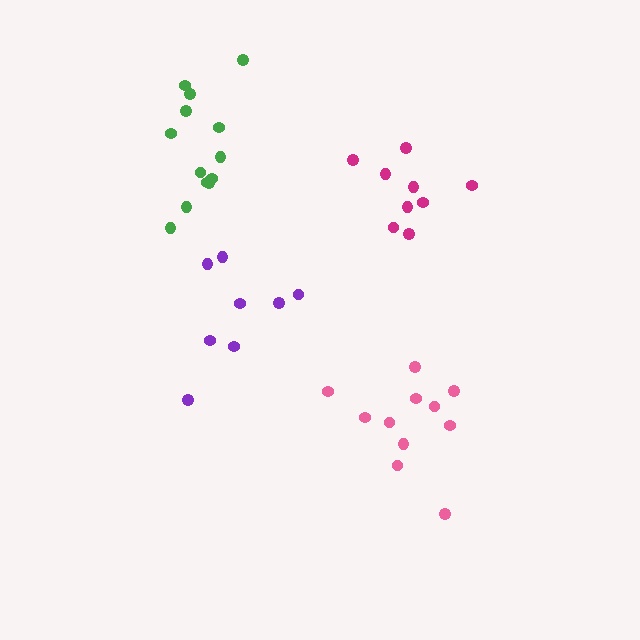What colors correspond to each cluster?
The clusters are colored: purple, magenta, pink, green.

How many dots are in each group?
Group 1: 8 dots, Group 2: 9 dots, Group 3: 11 dots, Group 4: 13 dots (41 total).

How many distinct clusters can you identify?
There are 4 distinct clusters.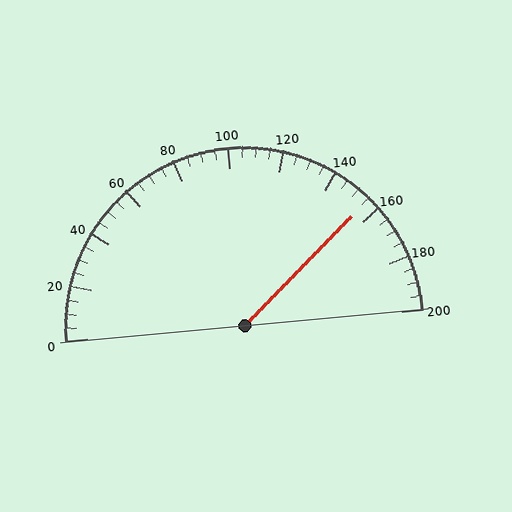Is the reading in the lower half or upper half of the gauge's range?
The reading is in the upper half of the range (0 to 200).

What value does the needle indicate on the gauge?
The needle indicates approximately 155.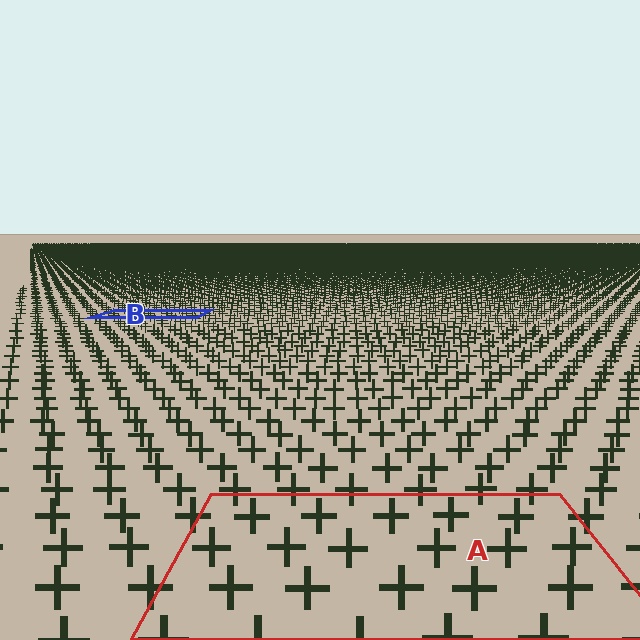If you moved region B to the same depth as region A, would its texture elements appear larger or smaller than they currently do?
They would appear larger. At a closer depth, the same texture elements are projected at a bigger on-screen size.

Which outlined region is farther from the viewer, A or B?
Region B is farther from the viewer — the texture elements inside it appear smaller and more densely packed.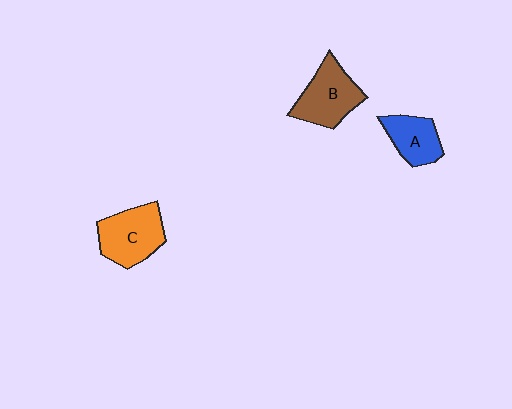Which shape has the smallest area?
Shape A (blue).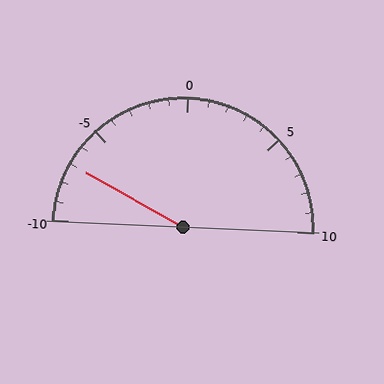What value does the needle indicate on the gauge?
The needle indicates approximately -7.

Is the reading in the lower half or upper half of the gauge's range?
The reading is in the lower half of the range (-10 to 10).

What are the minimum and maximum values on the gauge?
The gauge ranges from -10 to 10.